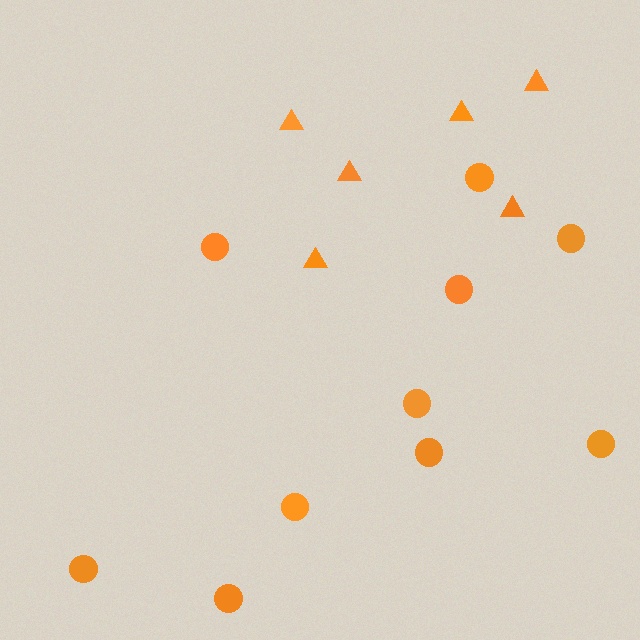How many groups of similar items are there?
There are 2 groups: one group of circles (10) and one group of triangles (6).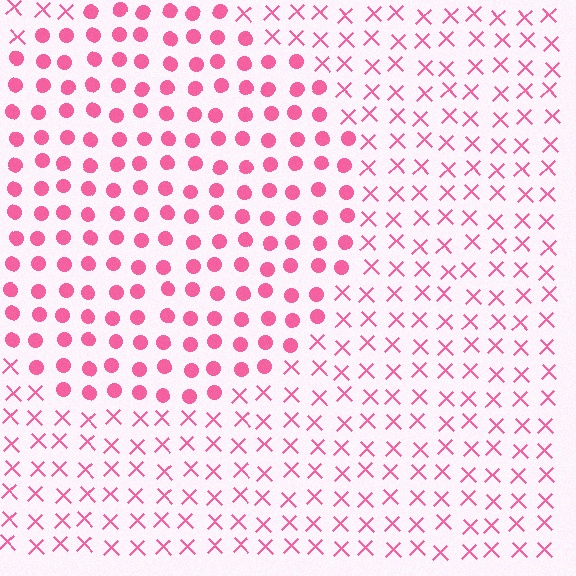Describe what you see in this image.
The image is filled with small pink elements arranged in a uniform grid. A circle-shaped region contains circles, while the surrounding area contains X marks. The boundary is defined purely by the change in element shape.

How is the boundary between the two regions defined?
The boundary is defined by a change in element shape: circles inside vs. X marks outside. All elements share the same color and spacing.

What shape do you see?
I see a circle.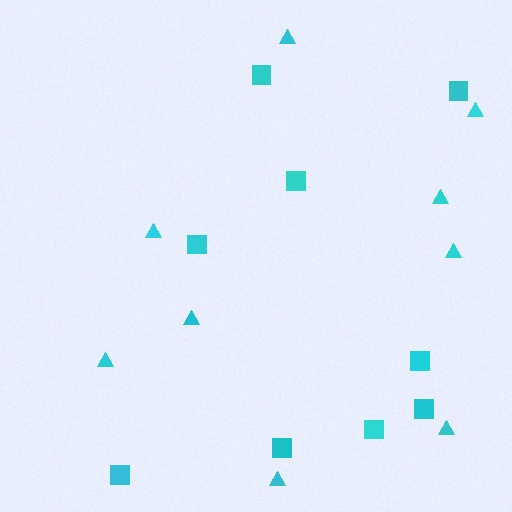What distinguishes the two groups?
There are 2 groups: one group of squares (9) and one group of triangles (9).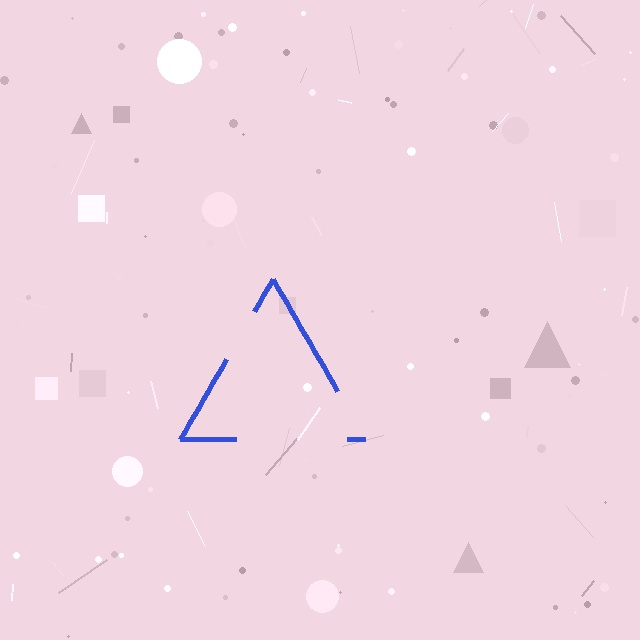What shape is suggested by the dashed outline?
The dashed outline suggests a triangle.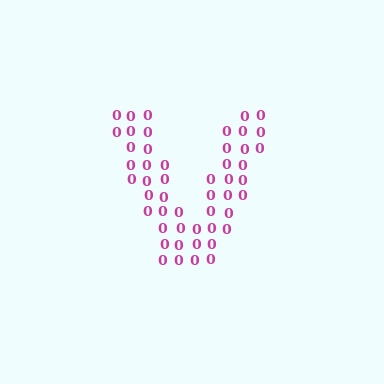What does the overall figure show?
The overall figure shows the letter V.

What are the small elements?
The small elements are digit 0's.